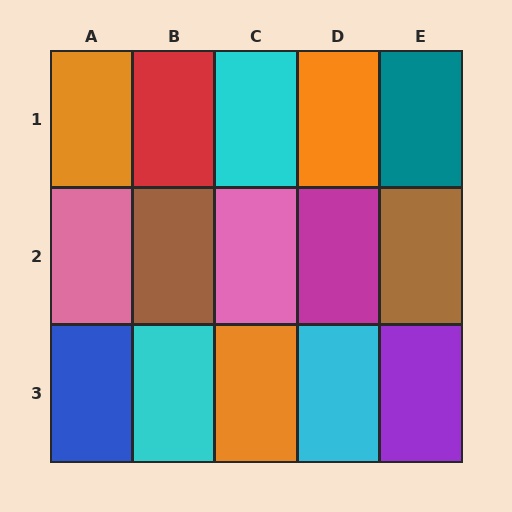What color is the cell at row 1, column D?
Orange.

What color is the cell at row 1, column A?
Orange.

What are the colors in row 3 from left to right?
Blue, cyan, orange, cyan, purple.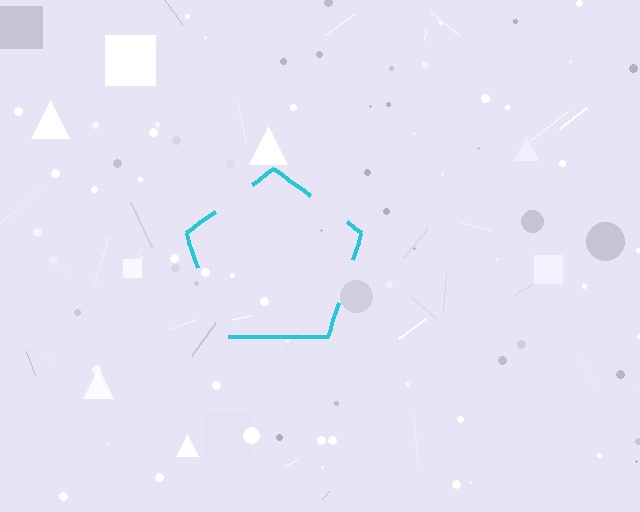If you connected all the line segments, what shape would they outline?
They would outline a pentagon.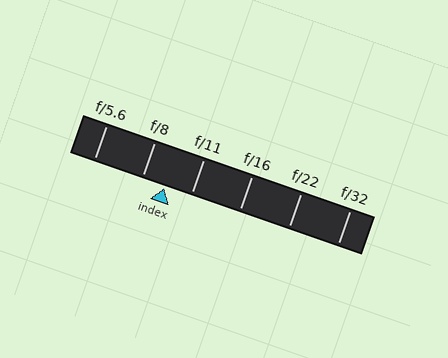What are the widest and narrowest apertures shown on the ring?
The widest aperture shown is f/5.6 and the narrowest is f/32.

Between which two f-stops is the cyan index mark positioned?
The index mark is between f/8 and f/11.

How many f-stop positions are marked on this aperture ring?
There are 6 f-stop positions marked.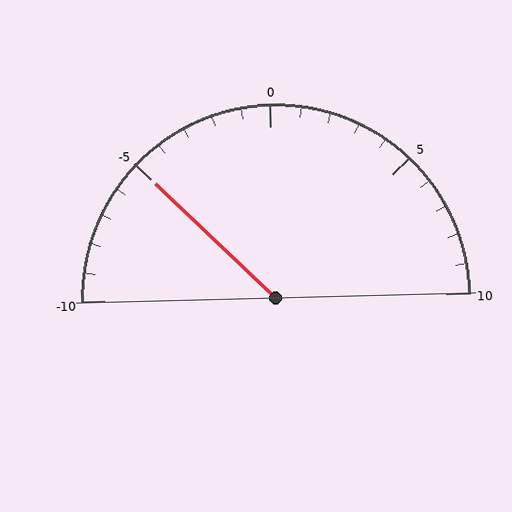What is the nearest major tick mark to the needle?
The nearest major tick mark is -5.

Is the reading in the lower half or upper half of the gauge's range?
The reading is in the lower half of the range (-10 to 10).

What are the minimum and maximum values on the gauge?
The gauge ranges from -10 to 10.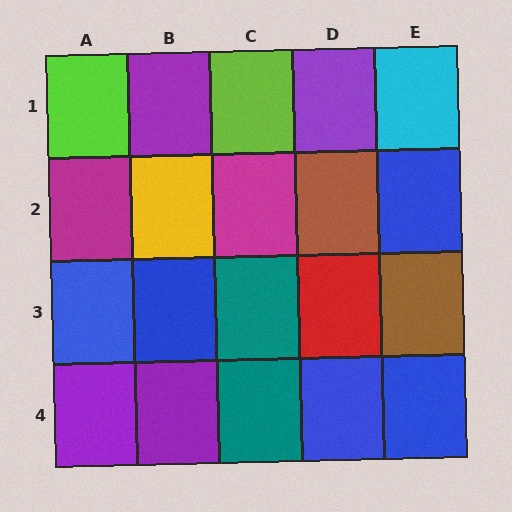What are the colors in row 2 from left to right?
Magenta, yellow, magenta, brown, blue.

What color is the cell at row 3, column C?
Teal.